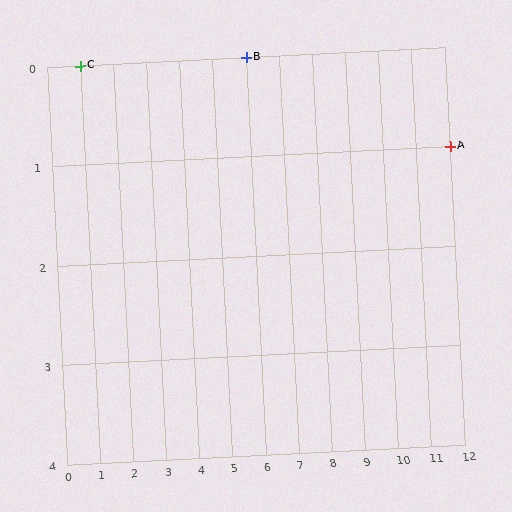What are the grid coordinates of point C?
Point C is at grid coordinates (1, 0).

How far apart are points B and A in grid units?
Points B and A are 6 columns and 1 row apart (about 6.1 grid units diagonally).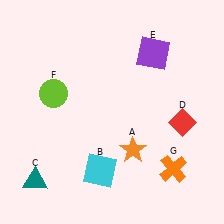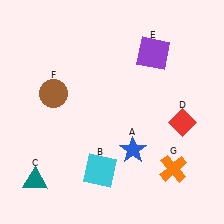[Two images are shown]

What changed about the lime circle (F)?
In Image 1, F is lime. In Image 2, it changed to brown.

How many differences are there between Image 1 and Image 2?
There are 2 differences between the two images.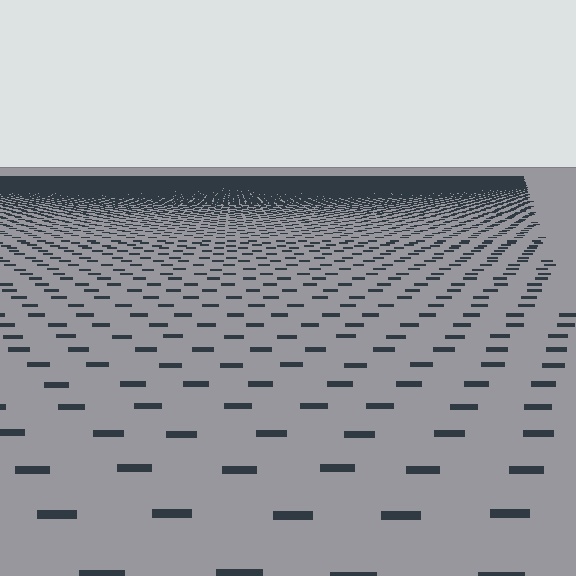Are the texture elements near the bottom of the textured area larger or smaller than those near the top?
Larger. Near the bottom, elements are closer to the viewer and appear at a bigger on-screen size.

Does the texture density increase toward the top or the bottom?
Density increases toward the top.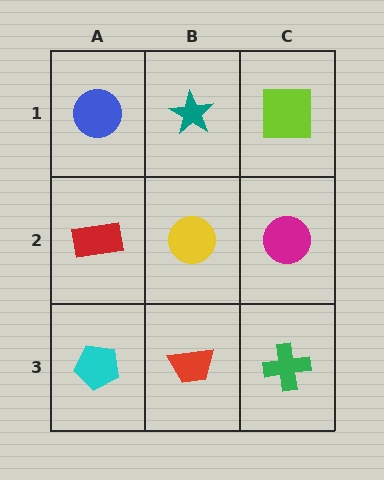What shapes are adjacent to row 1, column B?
A yellow circle (row 2, column B), a blue circle (row 1, column A), a lime square (row 1, column C).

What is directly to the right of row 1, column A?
A teal star.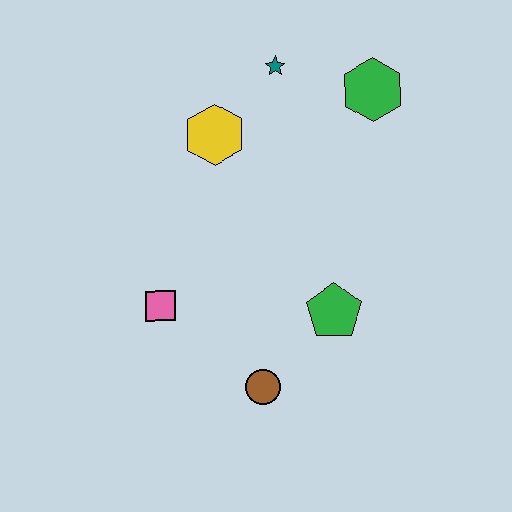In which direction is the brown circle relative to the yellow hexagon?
The brown circle is below the yellow hexagon.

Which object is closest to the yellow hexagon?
The teal star is closest to the yellow hexagon.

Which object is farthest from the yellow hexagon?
The brown circle is farthest from the yellow hexagon.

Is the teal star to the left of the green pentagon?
Yes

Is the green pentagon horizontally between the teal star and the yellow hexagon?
No